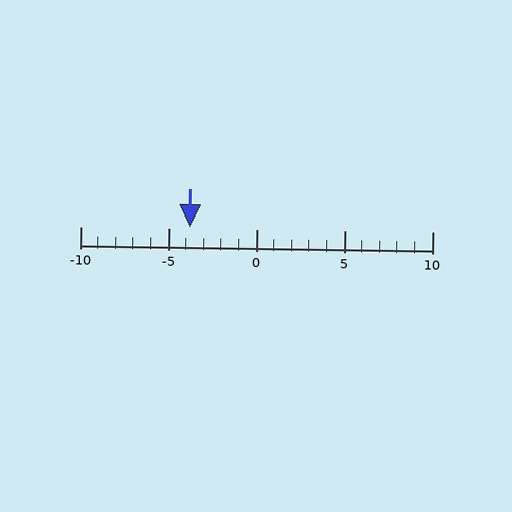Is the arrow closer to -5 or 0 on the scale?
The arrow is closer to -5.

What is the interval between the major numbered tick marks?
The major tick marks are spaced 5 units apart.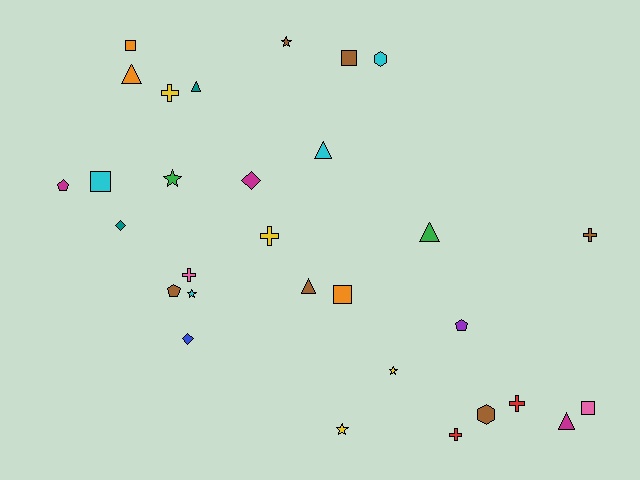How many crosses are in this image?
There are 6 crosses.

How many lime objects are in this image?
There are no lime objects.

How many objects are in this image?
There are 30 objects.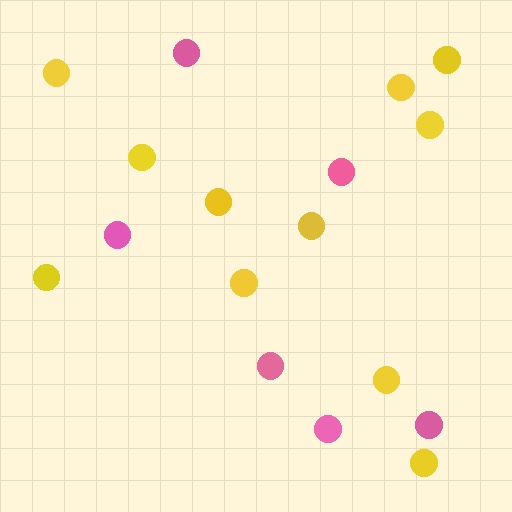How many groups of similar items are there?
There are 2 groups: one group of pink circles (6) and one group of yellow circles (11).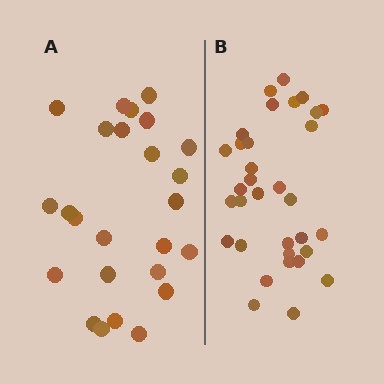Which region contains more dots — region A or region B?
Region B (the right region) has more dots.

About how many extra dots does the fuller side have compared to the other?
Region B has roughly 8 or so more dots than region A.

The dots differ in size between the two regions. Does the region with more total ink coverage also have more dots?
No. Region A has more total ink coverage because its dots are larger, but region B actually contains more individual dots. Total area can be misleading — the number of items is what matters here.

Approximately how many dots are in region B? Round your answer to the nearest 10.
About 30 dots. (The exact count is 33, which rounds to 30.)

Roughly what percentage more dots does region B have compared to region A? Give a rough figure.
About 30% more.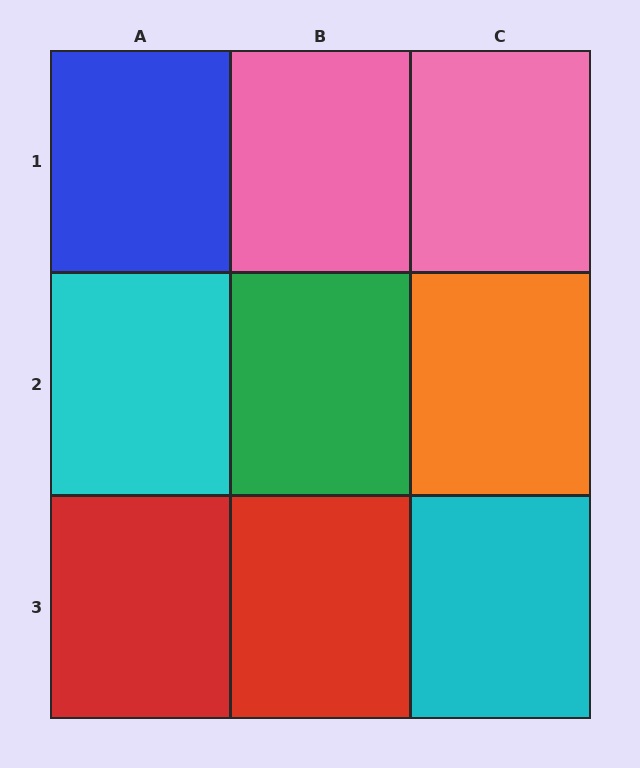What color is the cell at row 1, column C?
Pink.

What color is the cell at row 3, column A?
Red.